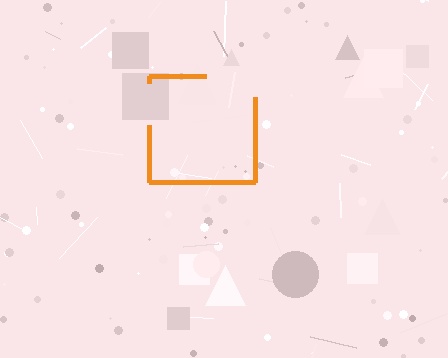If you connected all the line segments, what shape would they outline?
They would outline a square.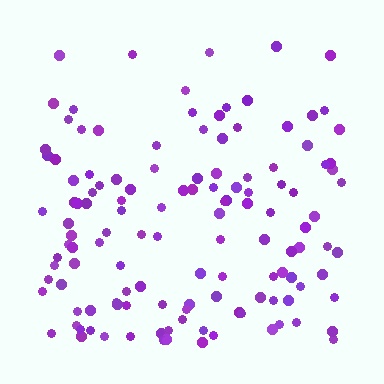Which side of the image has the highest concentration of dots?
The bottom.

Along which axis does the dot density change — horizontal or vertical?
Vertical.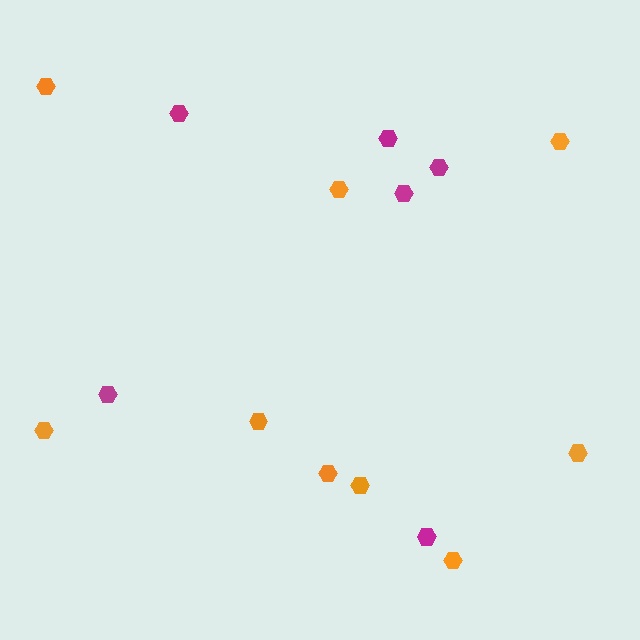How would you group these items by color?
There are 2 groups: one group of magenta hexagons (6) and one group of orange hexagons (9).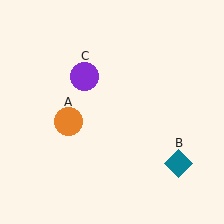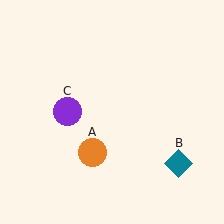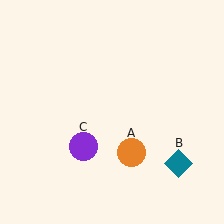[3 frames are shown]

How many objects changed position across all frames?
2 objects changed position: orange circle (object A), purple circle (object C).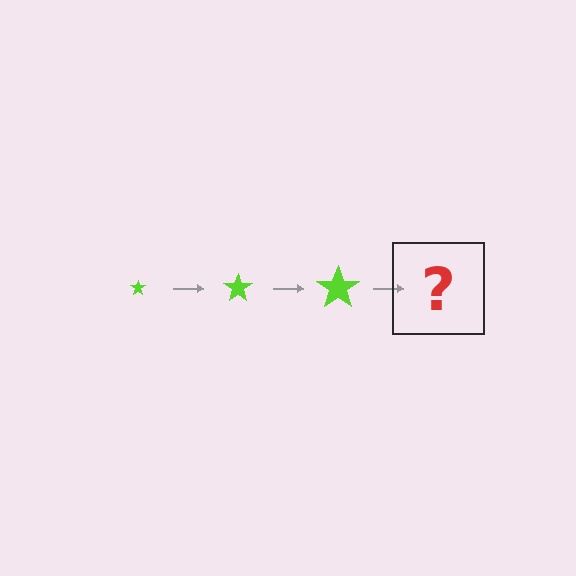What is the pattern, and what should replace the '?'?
The pattern is that the star gets progressively larger each step. The '?' should be a lime star, larger than the previous one.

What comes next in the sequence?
The next element should be a lime star, larger than the previous one.